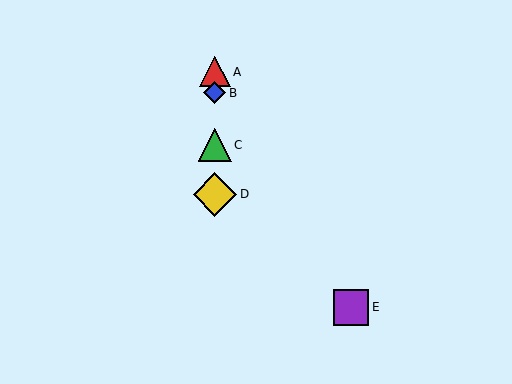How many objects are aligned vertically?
4 objects (A, B, C, D) are aligned vertically.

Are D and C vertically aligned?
Yes, both are at x≈215.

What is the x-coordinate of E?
Object E is at x≈351.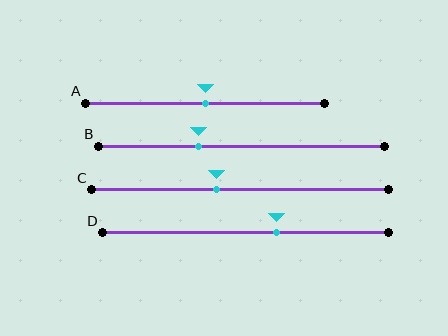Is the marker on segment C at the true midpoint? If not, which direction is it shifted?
No, the marker on segment C is shifted to the left by about 8% of the segment length.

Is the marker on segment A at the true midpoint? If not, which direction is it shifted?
Yes, the marker on segment A is at the true midpoint.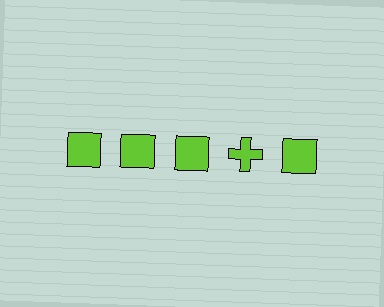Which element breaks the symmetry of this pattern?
The lime cross in the top row, second from right column breaks the symmetry. All other shapes are lime squares.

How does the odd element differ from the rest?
It has a different shape: cross instead of square.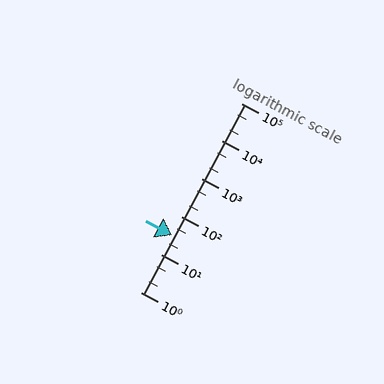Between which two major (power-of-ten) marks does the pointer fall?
The pointer is between 10 and 100.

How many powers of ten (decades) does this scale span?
The scale spans 5 decades, from 1 to 100000.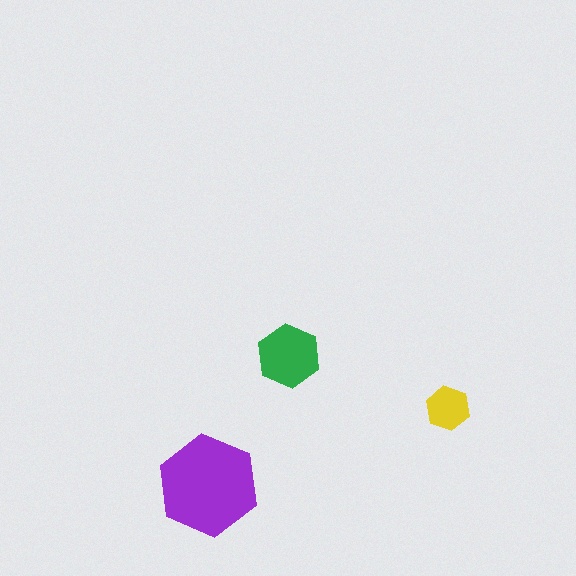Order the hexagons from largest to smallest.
the purple one, the green one, the yellow one.